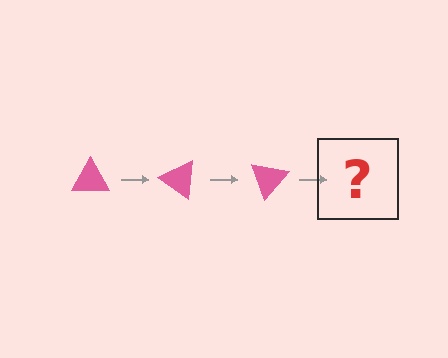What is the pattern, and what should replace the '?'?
The pattern is that the triangle rotates 35 degrees each step. The '?' should be a pink triangle rotated 105 degrees.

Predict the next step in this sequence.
The next step is a pink triangle rotated 105 degrees.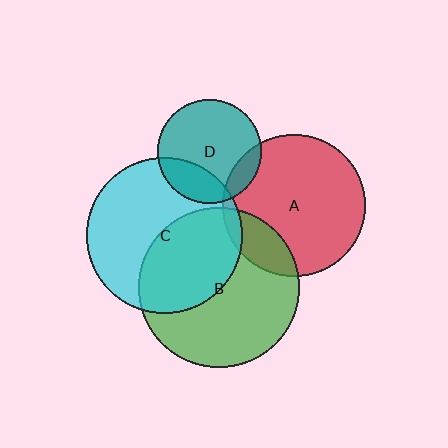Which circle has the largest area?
Circle B (green).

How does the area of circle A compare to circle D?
Approximately 1.9 times.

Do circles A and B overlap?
Yes.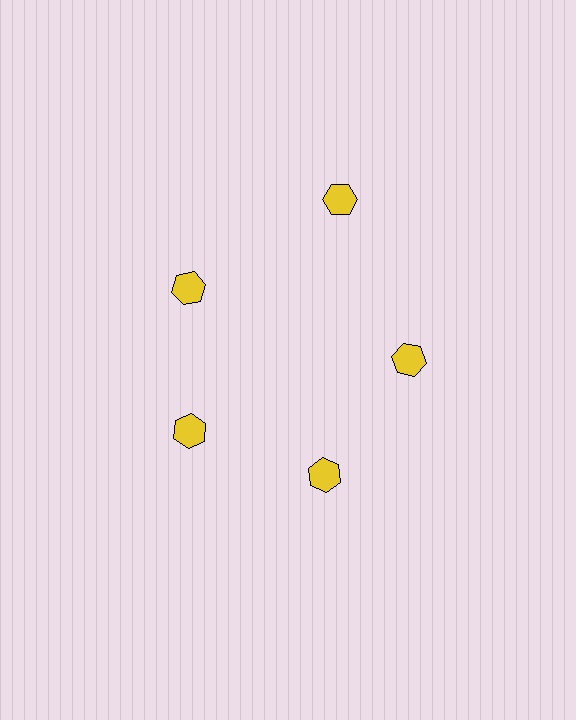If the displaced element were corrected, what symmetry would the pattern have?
It would have 5-fold rotational symmetry — the pattern would map onto itself every 72 degrees.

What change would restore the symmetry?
The symmetry would be restored by moving it inward, back onto the ring so that all 5 hexagons sit at equal angles and equal distance from the center.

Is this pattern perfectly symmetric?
No. The 5 yellow hexagons are arranged in a ring, but one element near the 1 o'clock position is pushed outward from the center, breaking the 5-fold rotational symmetry.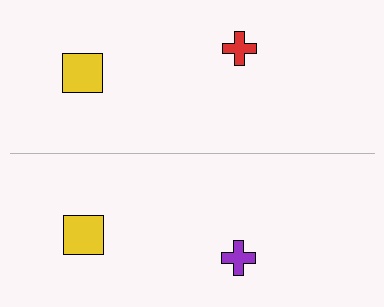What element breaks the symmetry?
The purple cross on the bottom side breaks the symmetry — its mirror counterpart is red.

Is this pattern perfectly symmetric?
No, the pattern is not perfectly symmetric. The purple cross on the bottom side breaks the symmetry — its mirror counterpart is red.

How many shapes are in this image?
There are 4 shapes in this image.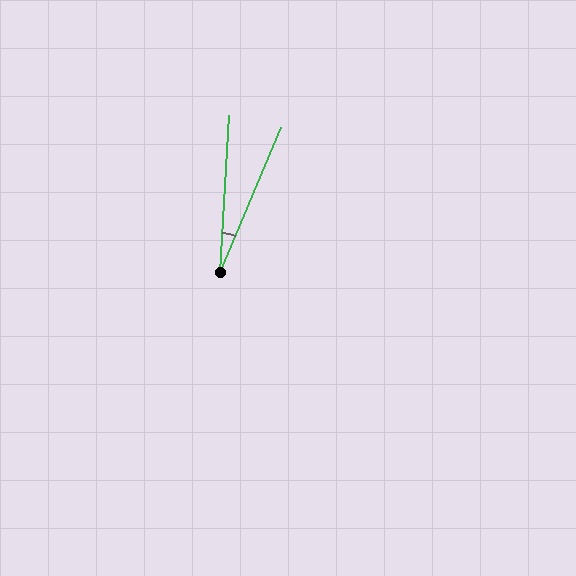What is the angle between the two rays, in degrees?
Approximately 19 degrees.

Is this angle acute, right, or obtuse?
It is acute.